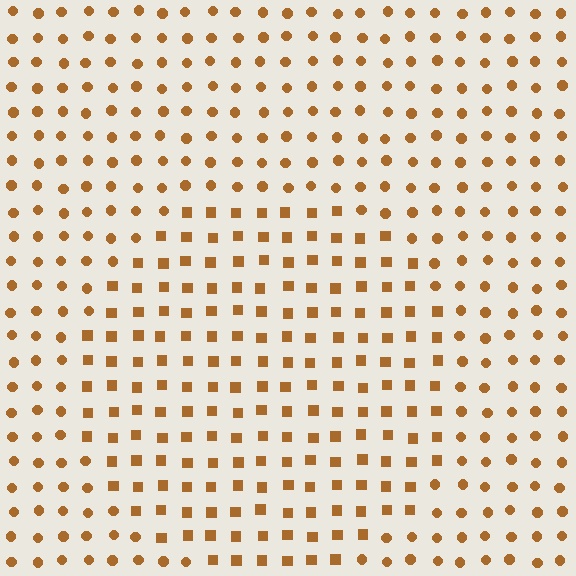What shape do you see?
I see a circle.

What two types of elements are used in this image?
The image uses squares inside the circle region and circles outside it.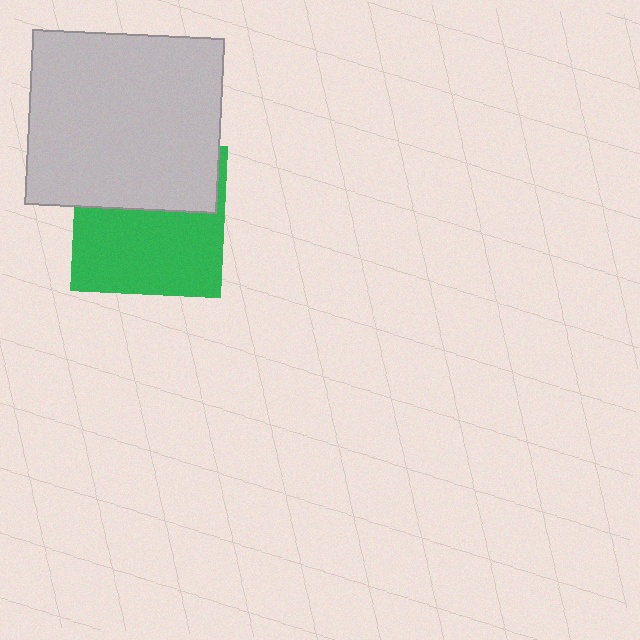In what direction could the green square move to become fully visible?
The green square could move down. That would shift it out from behind the light gray rectangle entirely.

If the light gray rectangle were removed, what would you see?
You would see the complete green square.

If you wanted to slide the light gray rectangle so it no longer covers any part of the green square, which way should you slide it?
Slide it up — that is the most direct way to separate the two shapes.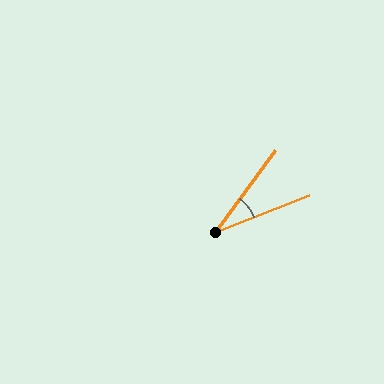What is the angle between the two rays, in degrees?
Approximately 33 degrees.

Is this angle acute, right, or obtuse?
It is acute.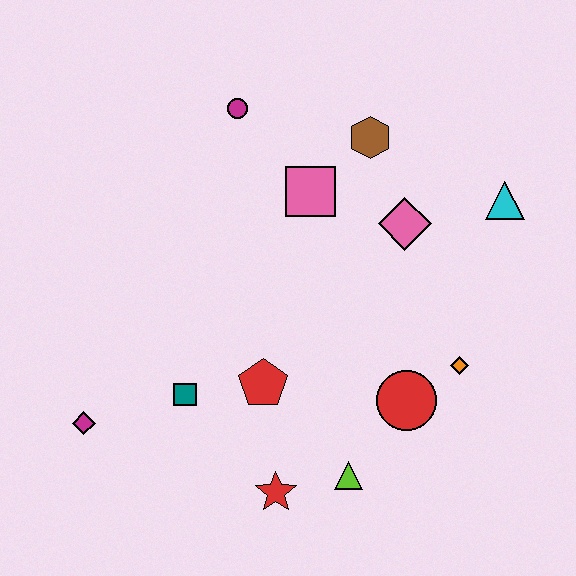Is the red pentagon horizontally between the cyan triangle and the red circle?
No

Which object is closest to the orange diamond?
The red circle is closest to the orange diamond.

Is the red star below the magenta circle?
Yes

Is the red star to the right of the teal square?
Yes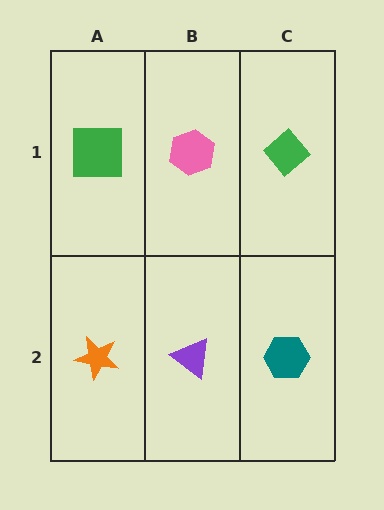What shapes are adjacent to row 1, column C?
A teal hexagon (row 2, column C), a pink hexagon (row 1, column B).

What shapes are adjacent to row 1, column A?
An orange star (row 2, column A), a pink hexagon (row 1, column B).